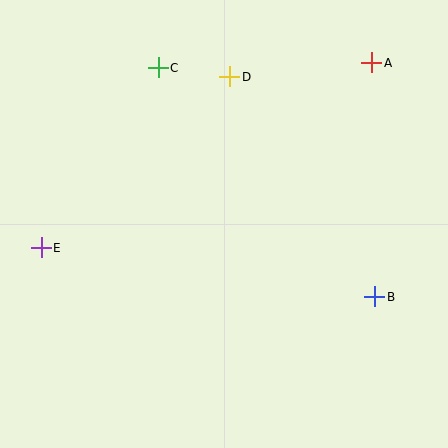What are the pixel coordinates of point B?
Point B is at (375, 297).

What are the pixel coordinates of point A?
Point A is at (372, 63).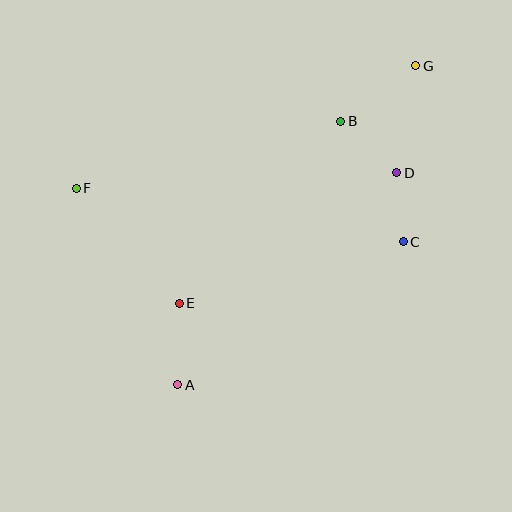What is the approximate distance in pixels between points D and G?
The distance between D and G is approximately 109 pixels.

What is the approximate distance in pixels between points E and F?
The distance between E and F is approximately 154 pixels.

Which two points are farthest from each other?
Points A and G are farthest from each other.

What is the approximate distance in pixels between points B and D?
The distance between B and D is approximately 76 pixels.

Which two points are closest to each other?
Points C and D are closest to each other.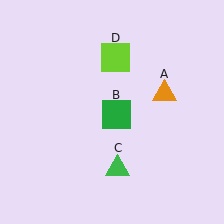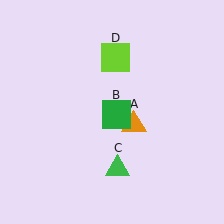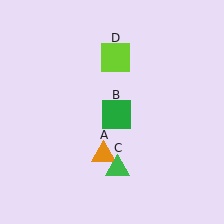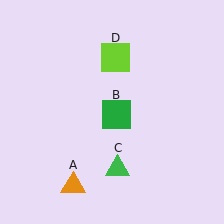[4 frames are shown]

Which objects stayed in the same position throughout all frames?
Green square (object B) and green triangle (object C) and lime square (object D) remained stationary.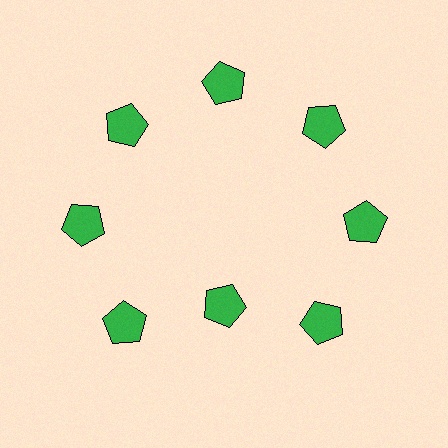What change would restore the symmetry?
The symmetry would be restored by moving it outward, back onto the ring so that all 8 pentagons sit at equal angles and equal distance from the center.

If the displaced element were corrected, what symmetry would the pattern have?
It would have 8-fold rotational symmetry — the pattern would map onto itself every 45 degrees.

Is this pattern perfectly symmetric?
No. The 8 green pentagons are arranged in a ring, but one element near the 6 o'clock position is pulled inward toward the center, breaking the 8-fold rotational symmetry.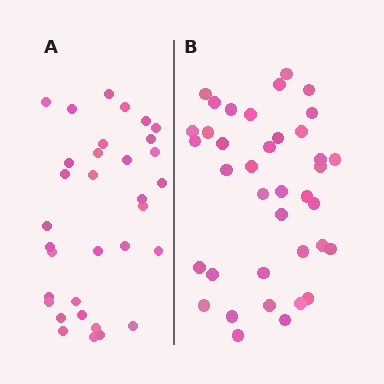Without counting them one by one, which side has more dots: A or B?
Region B (the right region) has more dots.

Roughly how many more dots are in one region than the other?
Region B has about 5 more dots than region A.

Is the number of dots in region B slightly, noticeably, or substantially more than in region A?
Region B has only slightly more — the two regions are fairly close. The ratio is roughly 1.2 to 1.